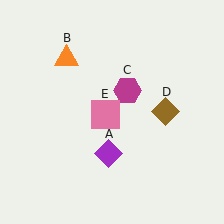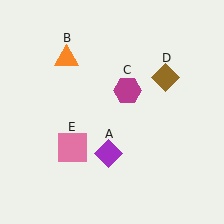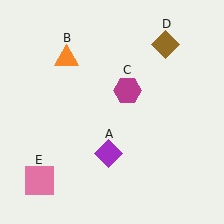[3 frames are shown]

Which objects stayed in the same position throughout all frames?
Purple diamond (object A) and orange triangle (object B) and magenta hexagon (object C) remained stationary.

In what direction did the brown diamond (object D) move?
The brown diamond (object D) moved up.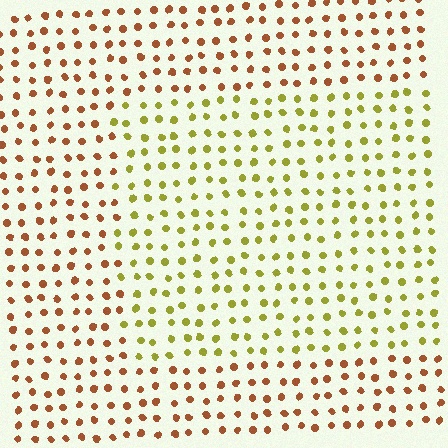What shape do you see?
I see a rectangle.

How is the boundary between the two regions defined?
The boundary is defined purely by a slight shift in hue (about 47 degrees). Spacing, size, and orientation are identical on both sides.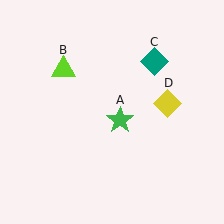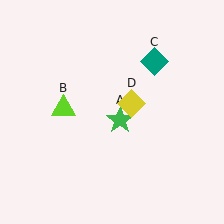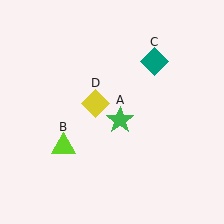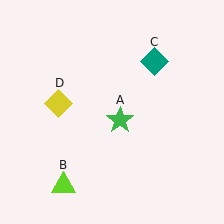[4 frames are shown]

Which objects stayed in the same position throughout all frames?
Green star (object A) and teal diamond (object C) remained stationary.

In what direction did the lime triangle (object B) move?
The lime triangle (object B) moved down.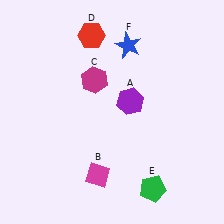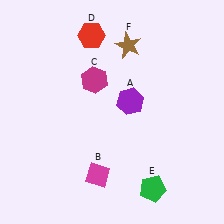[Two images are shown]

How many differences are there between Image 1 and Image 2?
There is 1 difference between the two images.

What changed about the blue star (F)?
In Image 1, F is blue. In Image 2, it changed to brown.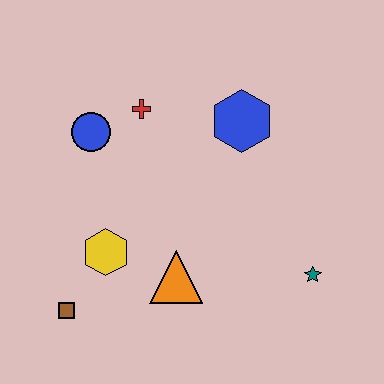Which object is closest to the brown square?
The yellow hexagon is closest to the brown square.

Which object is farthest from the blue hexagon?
The brown square is farthest from the blue hexagon.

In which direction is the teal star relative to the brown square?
The teal star is to the right of the brown square.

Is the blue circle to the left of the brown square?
No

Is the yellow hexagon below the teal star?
No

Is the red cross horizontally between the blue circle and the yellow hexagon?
No